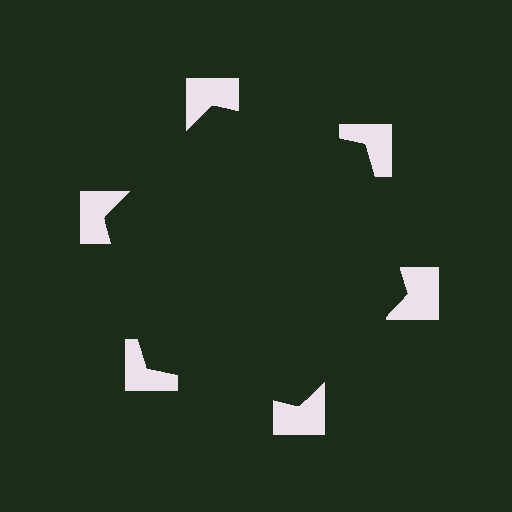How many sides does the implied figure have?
6 sides.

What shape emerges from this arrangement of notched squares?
An illusory hexagon — its edges are inferred from the aligned wedge cuts in the notched squares, not physically drawn.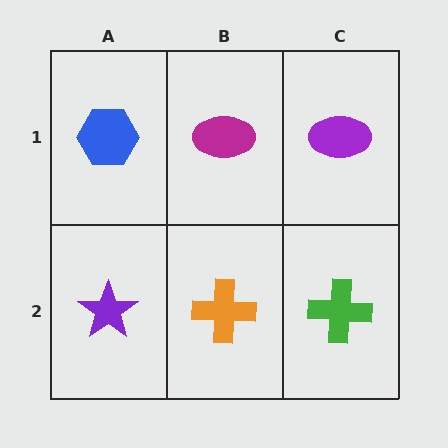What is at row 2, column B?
An orange cross.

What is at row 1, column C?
A purple ellipse.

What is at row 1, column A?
A blue hexagon.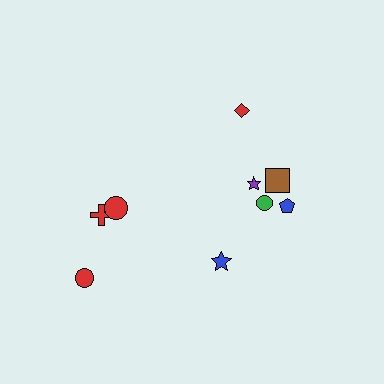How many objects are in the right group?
There are 6 objects.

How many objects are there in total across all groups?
There are 9 objects.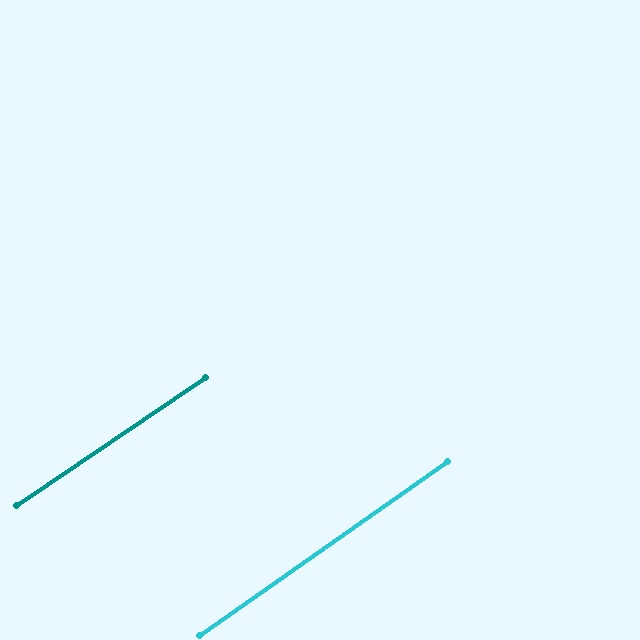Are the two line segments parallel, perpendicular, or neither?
Parallel — their directions differ by only 1.0°.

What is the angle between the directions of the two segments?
Approximately 1 degree.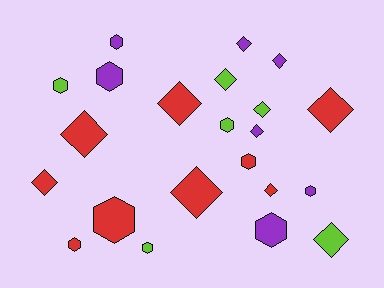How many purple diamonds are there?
There are 3 purple diamonds.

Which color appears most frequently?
Red, with 9 objects.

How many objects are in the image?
There are 22 objects.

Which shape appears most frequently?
Diamond, with 12 objects.